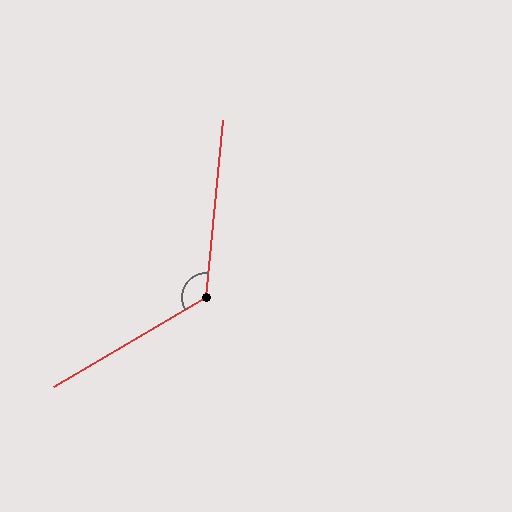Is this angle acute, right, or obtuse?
It is obtuse.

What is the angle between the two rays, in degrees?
Approximately 126 degrees.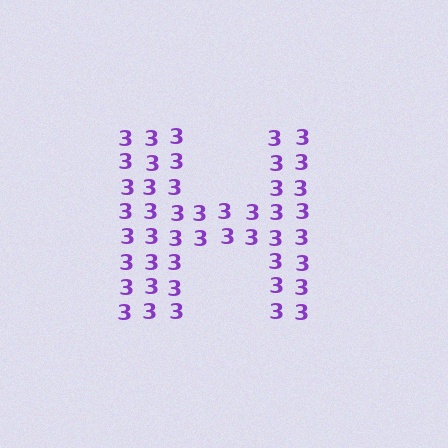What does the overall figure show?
The overall figure shows the letter H.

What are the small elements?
The small elements are digit 3's.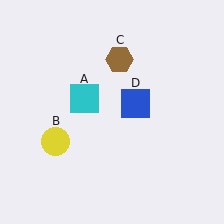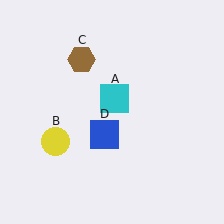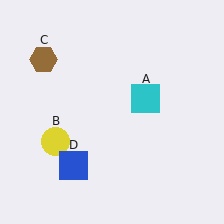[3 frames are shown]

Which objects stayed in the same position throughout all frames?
Yellow circle (object B) remained stationary.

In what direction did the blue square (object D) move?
The blue square (object D) moved down and to the left.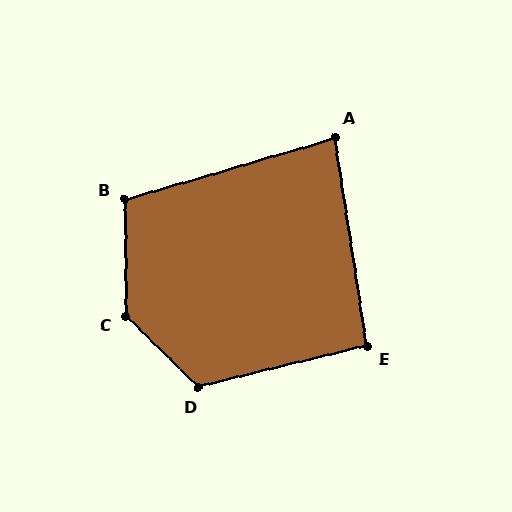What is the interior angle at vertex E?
Approximately 95 degrees (obtuse).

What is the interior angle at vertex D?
Approximately 122 degrees (obtuse).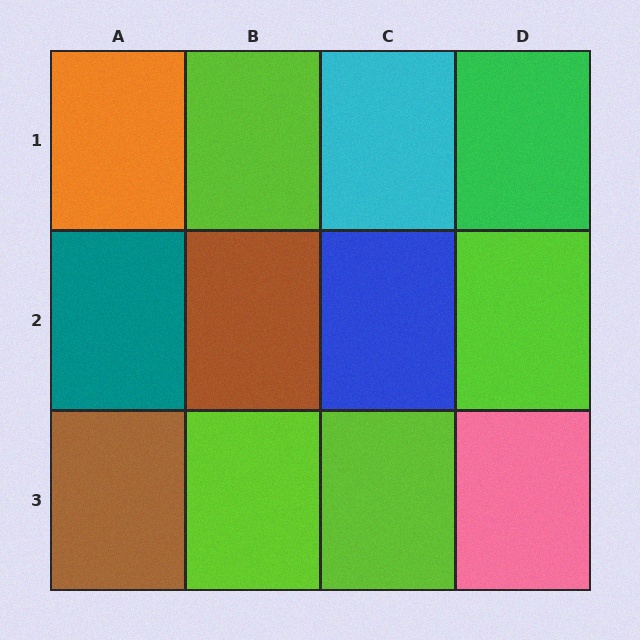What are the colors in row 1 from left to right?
Orange, lime, cyan, green.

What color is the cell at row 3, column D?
Pink.